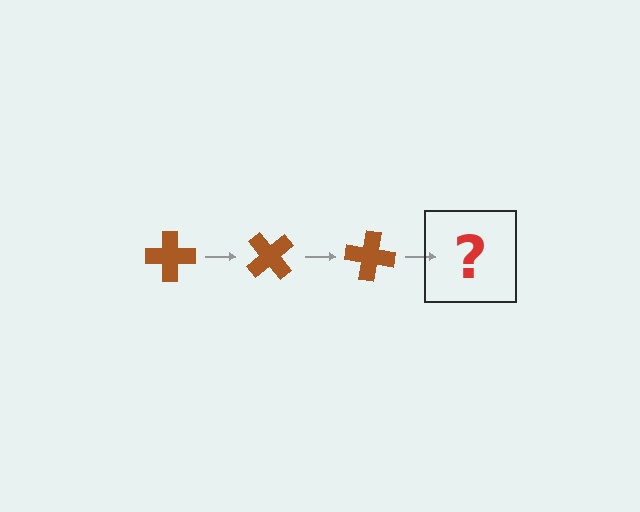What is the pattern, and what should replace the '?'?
The pattern is that the cross rotates 50 degrees each step. The '?' should be a brown cross rotated 150 degrees.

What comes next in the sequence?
The next element should be a brown cross rotated 150 degrees.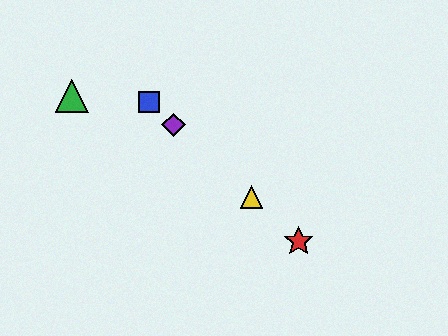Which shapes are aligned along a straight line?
The red star, the blue square, the yellow triangle, the purple diamond are aligned along a straight line.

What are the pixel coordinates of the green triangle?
The green triangle is at (72, 96).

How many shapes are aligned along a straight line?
4 shapes (the red star, the blue square, the yellow triangle, the purple diamond) are aligned along a straight line.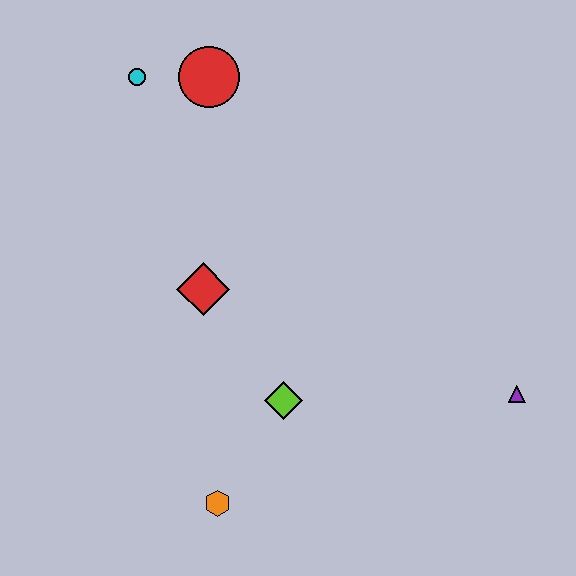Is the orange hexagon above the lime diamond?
No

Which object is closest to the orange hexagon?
The lime diamond is closest to the orange hexagon.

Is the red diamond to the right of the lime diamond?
No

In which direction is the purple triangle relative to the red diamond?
The purple triangle is to the right of the red diamond.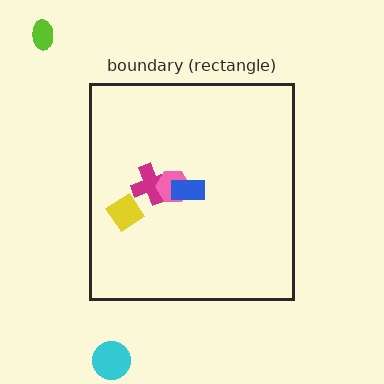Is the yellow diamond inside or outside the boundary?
Inside.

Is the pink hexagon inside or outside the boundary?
Inside.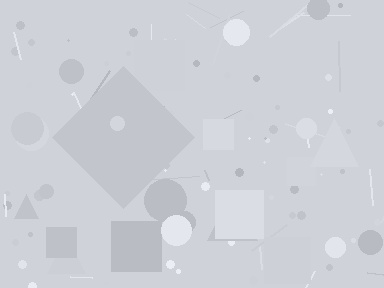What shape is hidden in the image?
A diamond is hidden in the image.